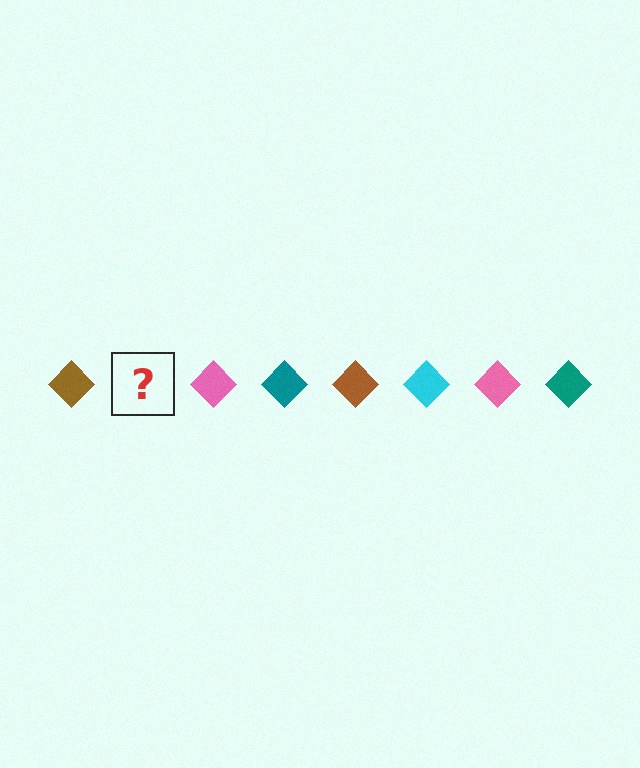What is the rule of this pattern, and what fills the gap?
The rule is that the pattern cycles through brown, cyan, pink, teal diamonds. The gap should be filled with a cyan diamond.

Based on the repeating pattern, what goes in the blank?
The blank should be a cyan diamond.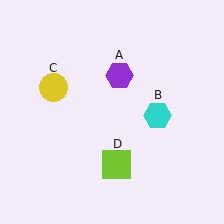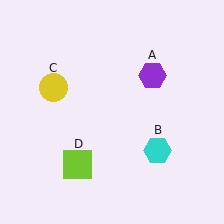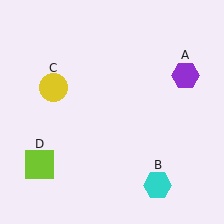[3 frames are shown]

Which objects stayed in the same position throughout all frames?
Yellow circle (object C) remained stationary.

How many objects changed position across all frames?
3 objects changed position: purple hexagon (object A), cyan hexagon (object B), lime square (object D).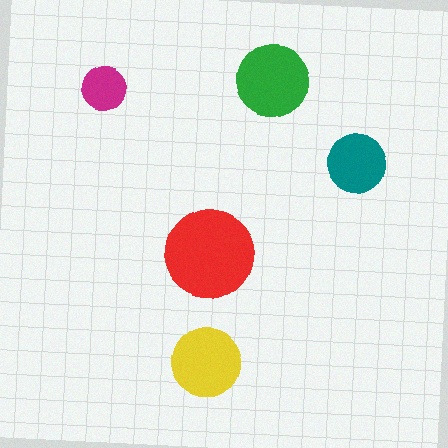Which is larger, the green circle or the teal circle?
The green one.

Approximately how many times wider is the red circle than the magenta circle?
About 2 times wider.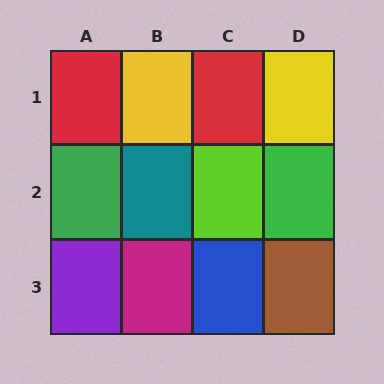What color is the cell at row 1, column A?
Red.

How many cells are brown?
1 cell is brown.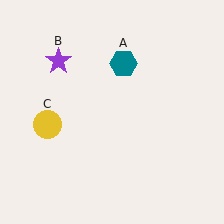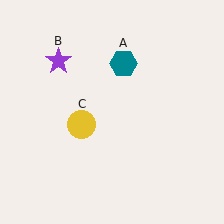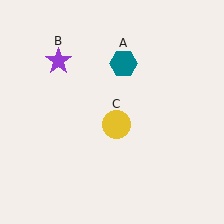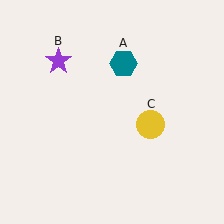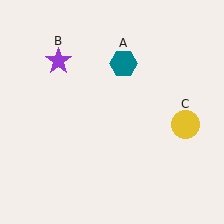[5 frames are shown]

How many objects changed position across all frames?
1 object changed position: yellow circle (object C).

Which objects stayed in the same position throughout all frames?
Teal hexagon (object A) and purple star (object B) remained stationary.